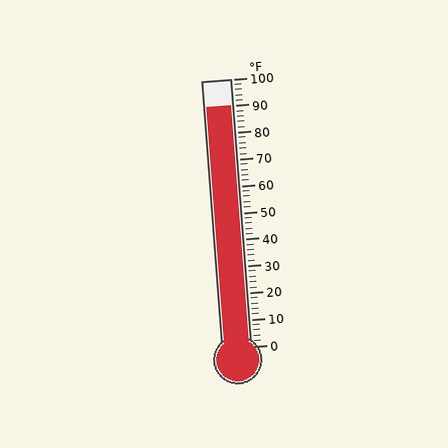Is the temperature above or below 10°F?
The temperature is above 10°F.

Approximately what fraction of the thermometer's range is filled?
The thermometer is filled to approximately 90% of its range.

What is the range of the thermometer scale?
The thermometer scale ranges from 0°F to 100°F.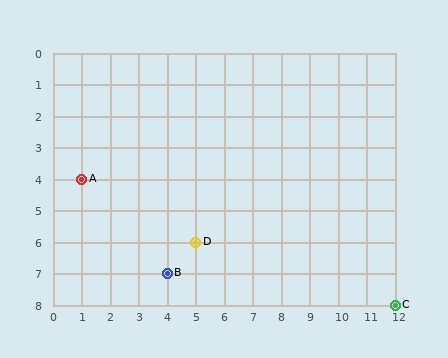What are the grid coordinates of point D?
Point D is at grid coordinates (5, 6).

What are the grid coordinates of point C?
Point C is at grid coordinates (12, 8).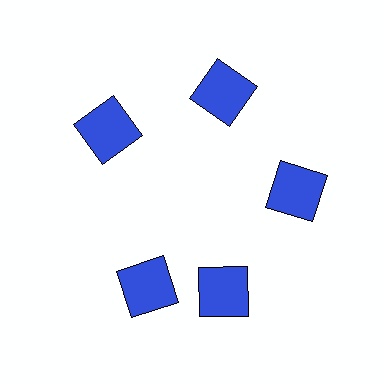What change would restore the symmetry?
The symmetry would be restored by rotating it back into even spacing with its neighbors so that all 5 squares sit at equal angles and equal distance from the center.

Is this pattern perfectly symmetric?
No. The 5 blue squares are arranged in a ring, but one element near the 8 o'clock position is rotated out of alignment along the ring, breaking the 5-fold rotational symmetry.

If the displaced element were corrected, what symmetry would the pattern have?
It would have 5-fold rotational symmetry — the pattern would map onto itself every 72 degrees.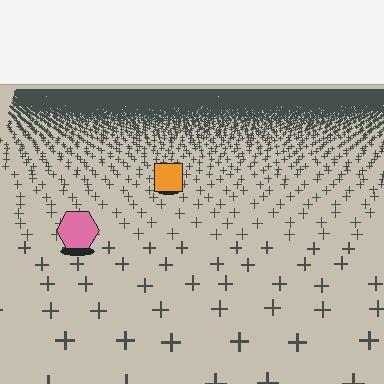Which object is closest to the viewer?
The pink hexagon is closest. The texture marks near it are larger and more spread out.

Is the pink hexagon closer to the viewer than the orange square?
Yes. The pink hexagon is closer — you can tell from the texture gradient: the ground texture is coarser near it.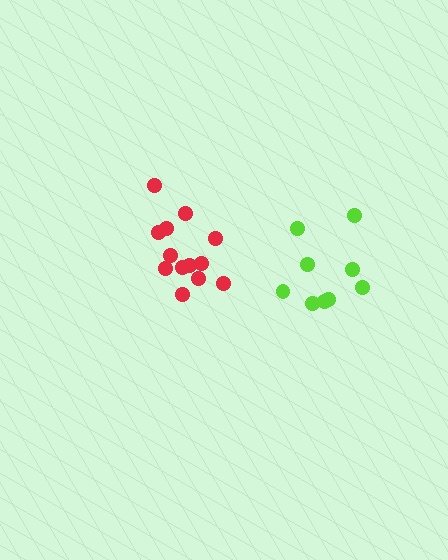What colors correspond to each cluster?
The clusters are colored: lime, red.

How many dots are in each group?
Group 1: 9 dots, Group 2: 13 dots (22 total).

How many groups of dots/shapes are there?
There are 2 groups.